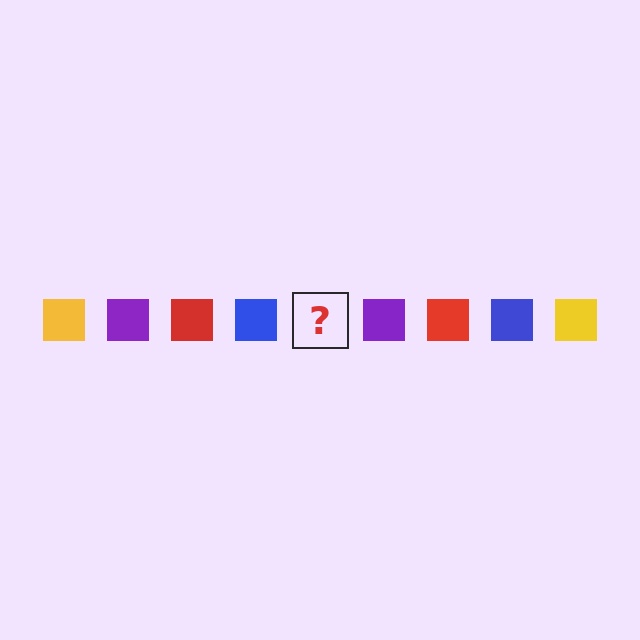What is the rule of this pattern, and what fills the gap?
The rule is that the pattern cycles through yellow, purple, red, blue squares. The gap should be filled with a yellow square.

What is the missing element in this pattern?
The missing element is a yellow square.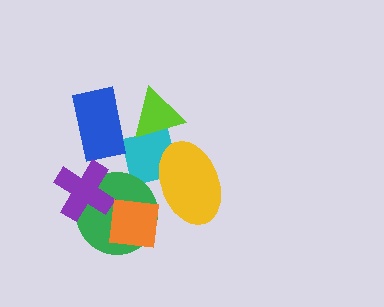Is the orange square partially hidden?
No, no other shape covers it.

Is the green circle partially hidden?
Yes, it is partially covered by another shape.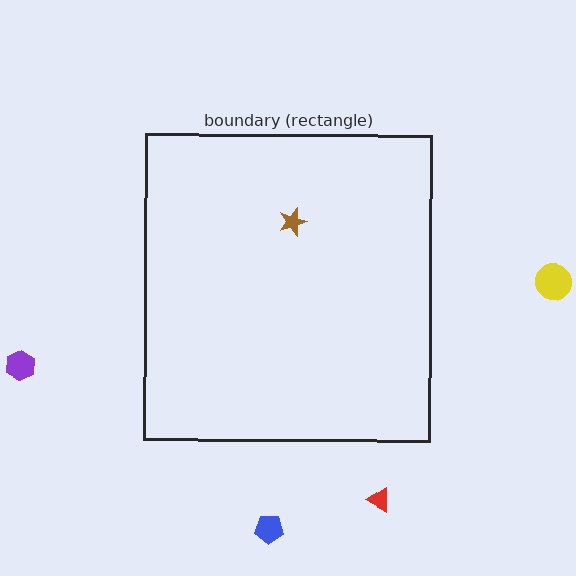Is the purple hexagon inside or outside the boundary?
Outside.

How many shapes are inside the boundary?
1 inside, 4 outside.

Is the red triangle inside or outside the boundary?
Outside.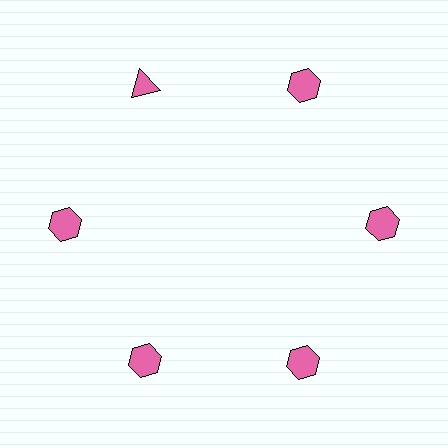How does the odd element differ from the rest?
It has a different shape: triangle instead of hexagon.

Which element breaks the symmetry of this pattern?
The pink triangle at roughly the 11 o'clock position breaks the symmetry. All other shapes are pink hexagons.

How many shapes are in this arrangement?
There are 6 shapes arranged in a ring pattern.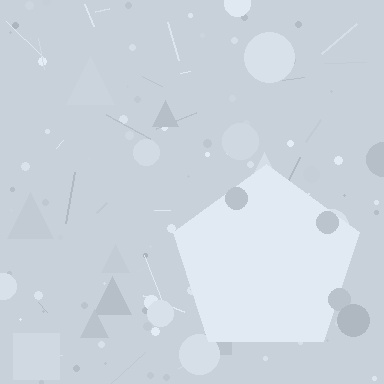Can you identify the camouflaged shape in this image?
The camouflaged shape is a pentagon.